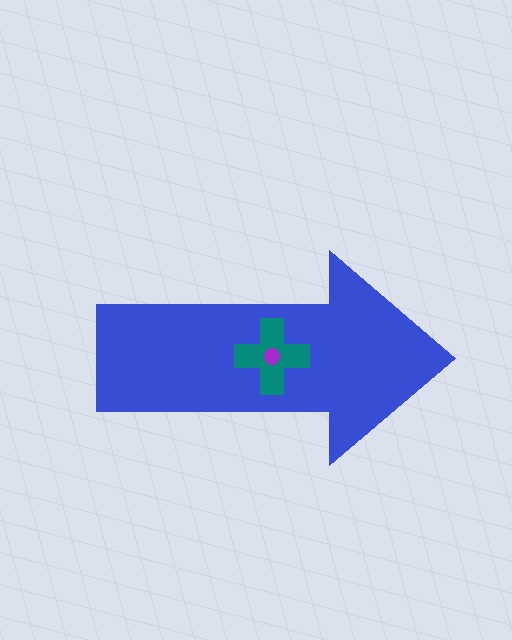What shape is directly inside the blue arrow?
The teal cross.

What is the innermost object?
The purple circle.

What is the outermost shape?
The blue arrow.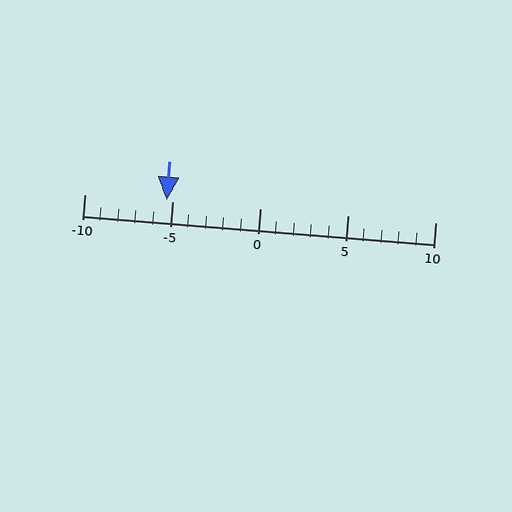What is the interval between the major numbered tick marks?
The major tick marks are spaced 5 units apart.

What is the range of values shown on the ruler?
The ruler shows values from -10 to 10.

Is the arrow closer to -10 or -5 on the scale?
The arrow is closer to -5.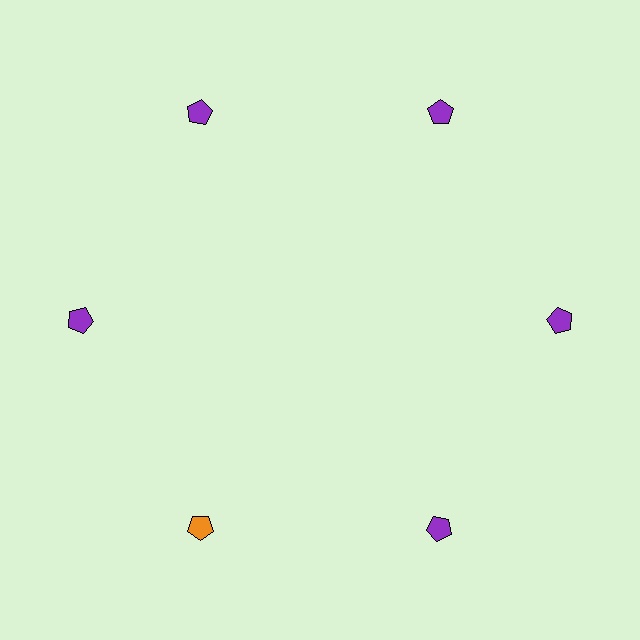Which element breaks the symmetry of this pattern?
The orange pentagon at roughly the 7 o'clock position breaks the symmetry. All other shapes are purple pentagons.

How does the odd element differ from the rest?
It has a different color: orange instead of purple.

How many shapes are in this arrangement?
There are 6 shapes arranged in a ring pattern.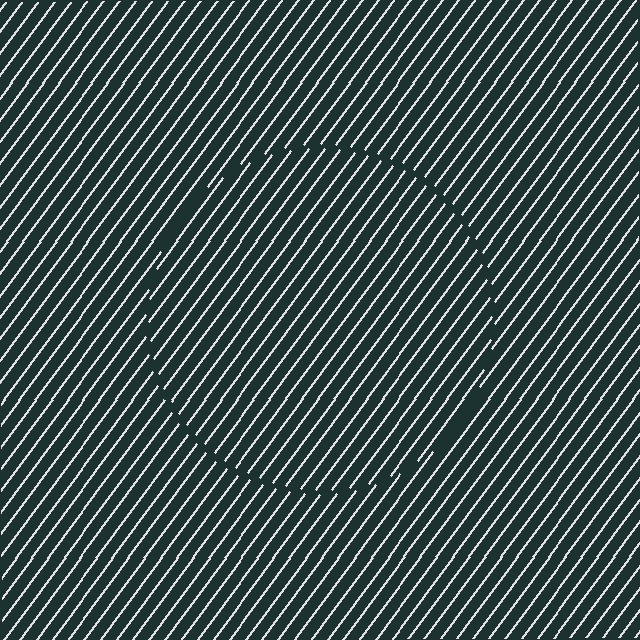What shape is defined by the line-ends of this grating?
An illusory circle. The interior of the shape contains the same grating, shifted by half a period — the contour is defined by the phase discontinuity where line-ends from the inner and outer gratings abut.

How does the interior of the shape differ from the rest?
The interior of the shape contains the same grating, shifted by half a period — the contour is defined by the phase discontinuity where line-ends from the inner and outer gratings abut.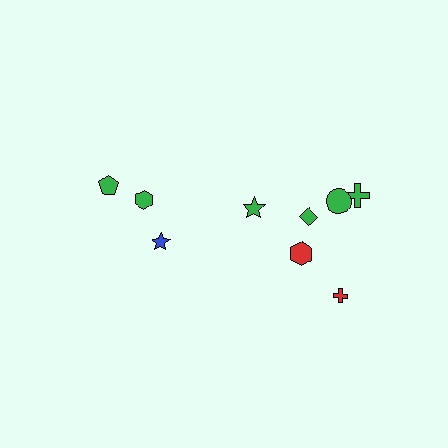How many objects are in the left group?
There are 3 objects.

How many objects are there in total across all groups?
There are 9 objects.